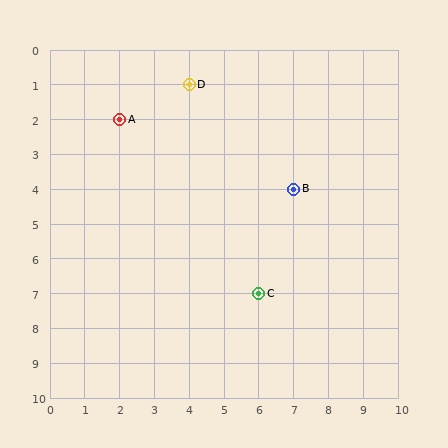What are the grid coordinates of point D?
Point D is at grid coordinates (4, 1).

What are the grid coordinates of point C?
Point C is at grid coordinates (6, 7).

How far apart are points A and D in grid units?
Points A and D are 2 columns and 1 row apart (about 2.2 grid units diagonally).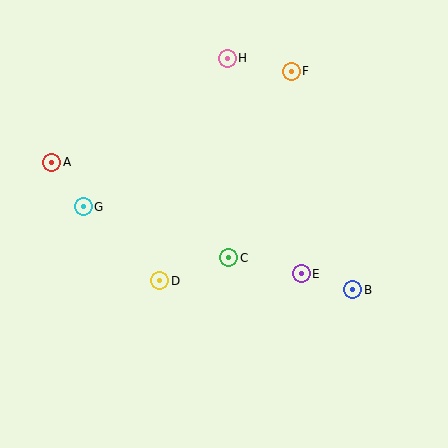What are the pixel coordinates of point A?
Point A is at (52, 162).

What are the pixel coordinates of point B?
Point B is at (352, 290).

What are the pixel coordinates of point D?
Point D is at (160, 281).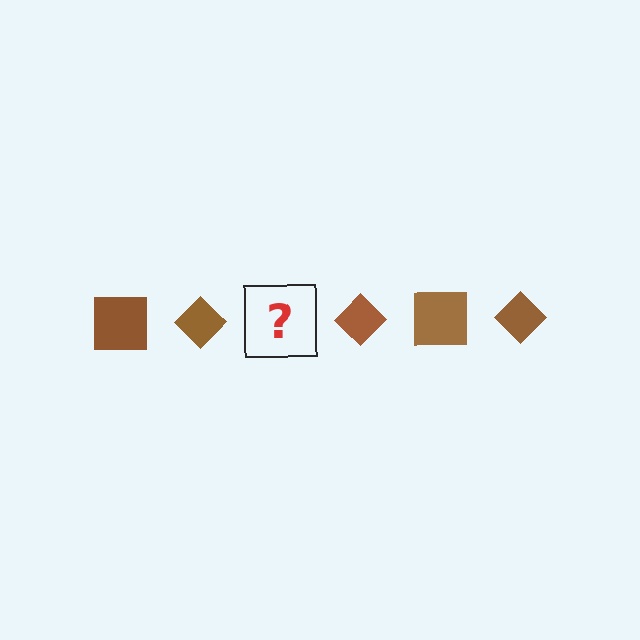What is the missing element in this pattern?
The missing element is a brown square.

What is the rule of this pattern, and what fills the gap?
The rule is that the pattern cycles through square, diamond shapes in brown. The gap should be filled with a brown square.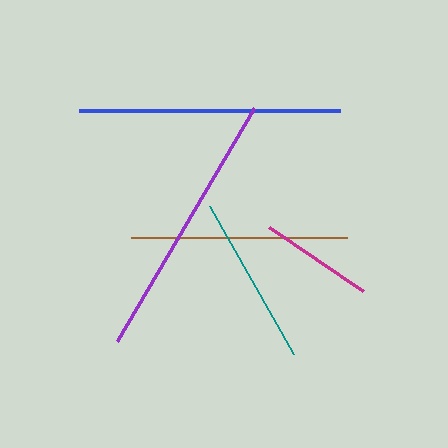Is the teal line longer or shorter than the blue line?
The blue line is longer than the teal line.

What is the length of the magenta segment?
The magenta segment is approximately 113 pixels long.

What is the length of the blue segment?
The blue segment is approximately 261 pixels long.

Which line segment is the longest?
The purple line is the longest at approximately 270 pixels.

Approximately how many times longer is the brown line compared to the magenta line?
The brown line is approximately 1.9 times the length of the magenta line.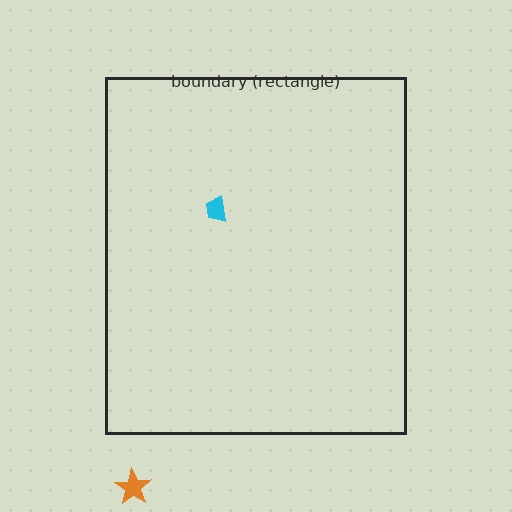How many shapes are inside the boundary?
1 inside, 1 outside.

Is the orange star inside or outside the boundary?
Outside.